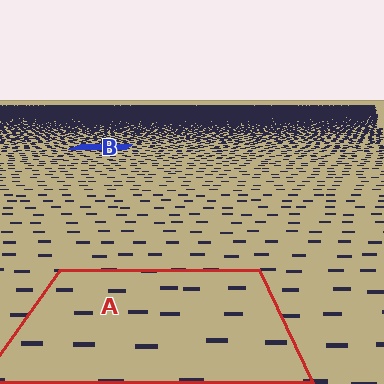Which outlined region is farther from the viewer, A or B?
Region B is farther from the viewer — the texture elements inside it appear smaller and more densely packed.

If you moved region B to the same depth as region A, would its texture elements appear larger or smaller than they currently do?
They would appear larger. At a closer depth, the same texture elements are projected at a bigger on-screen size.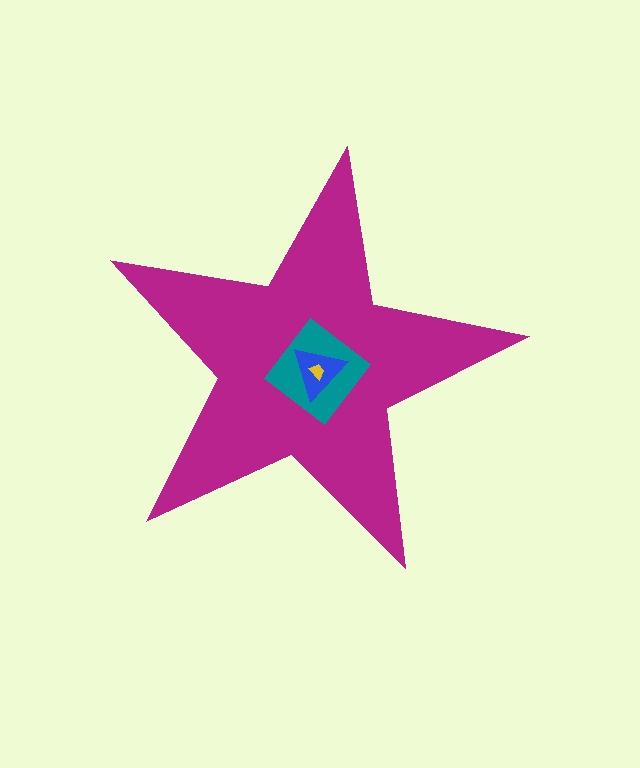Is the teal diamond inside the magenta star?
Yes.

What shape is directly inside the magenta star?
The teal diamond.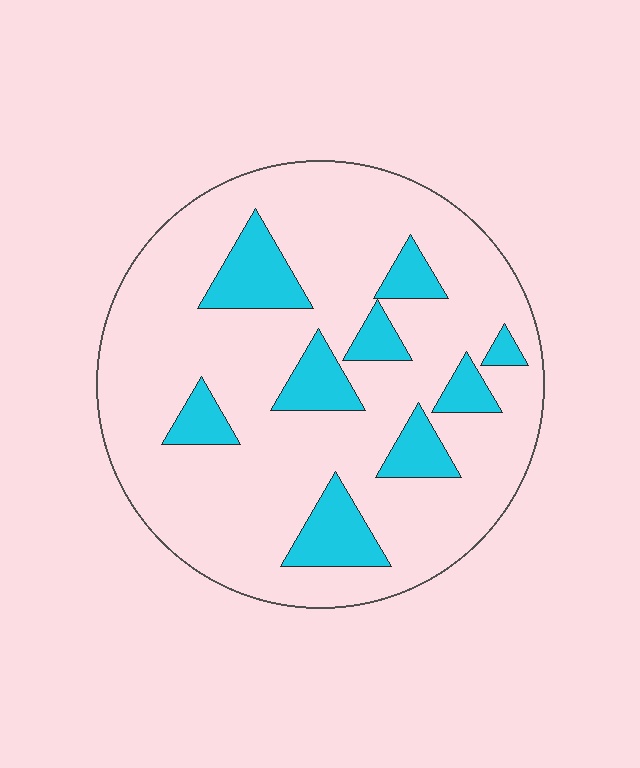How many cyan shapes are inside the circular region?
9.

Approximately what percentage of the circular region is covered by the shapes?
Approximately 20%.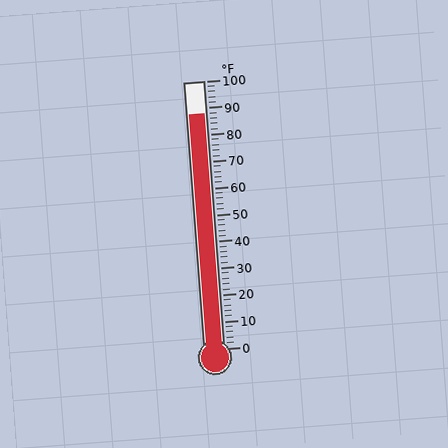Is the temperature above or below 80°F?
The temperature is above 80°F.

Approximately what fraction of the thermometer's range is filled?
The thermometer is filled to approximately 90% of its range.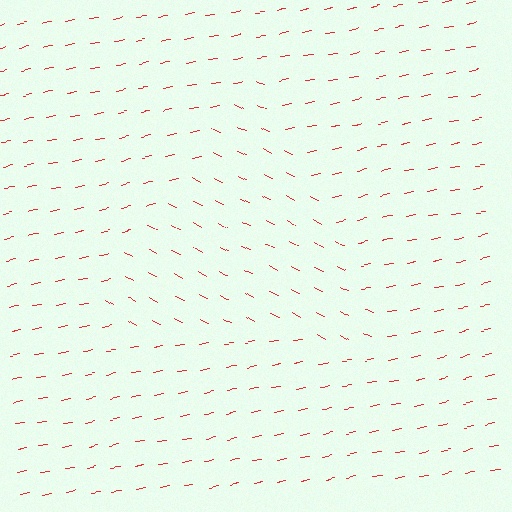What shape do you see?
I see a triangle.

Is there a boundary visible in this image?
Yes, there is a texture boundary formed by a change in line orientation.